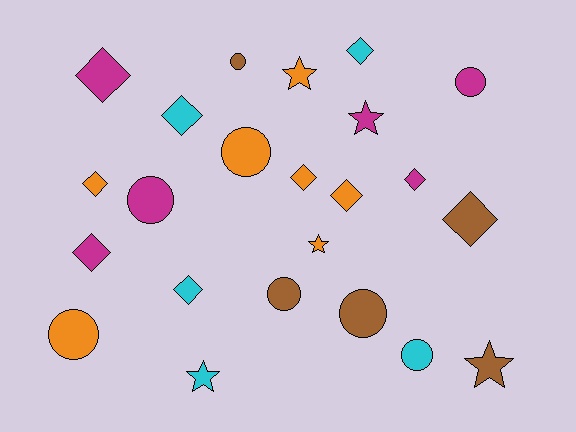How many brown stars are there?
There is 1 brown star.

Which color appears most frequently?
Orange, with 7 objects.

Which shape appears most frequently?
Diamond, with 10 objects.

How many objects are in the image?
There are 23 objects.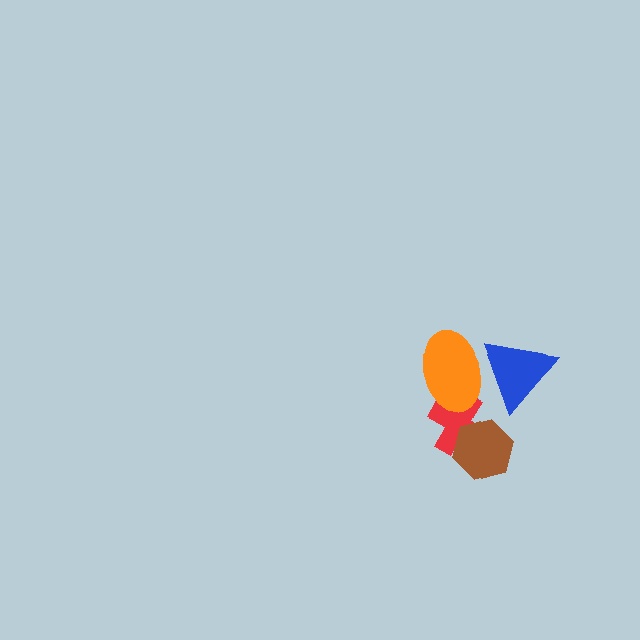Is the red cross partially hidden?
Yes, it is partially covered by another shape.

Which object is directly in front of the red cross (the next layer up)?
The brown hexagon is directly in front of the red cross.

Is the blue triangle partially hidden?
Yes, it is partially covered by another shape.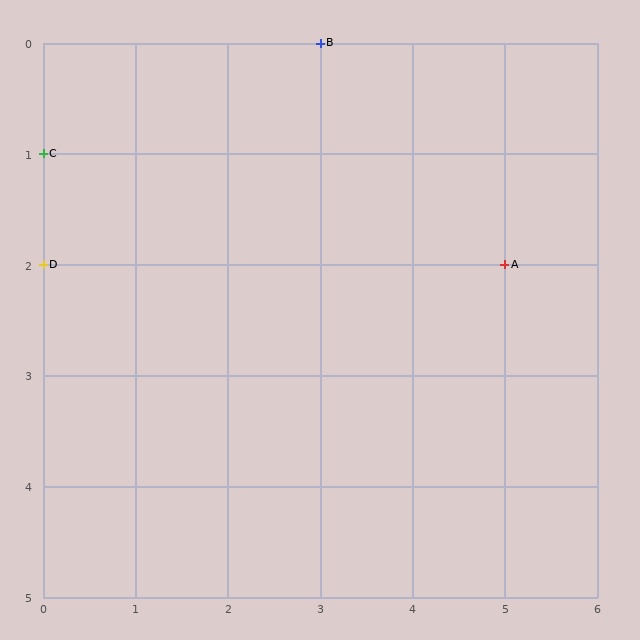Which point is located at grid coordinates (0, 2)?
Point D is at (0, 2).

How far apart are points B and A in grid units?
Points B and A are 2 columns and 2 rows apart (about 2.8 grid units diagonally).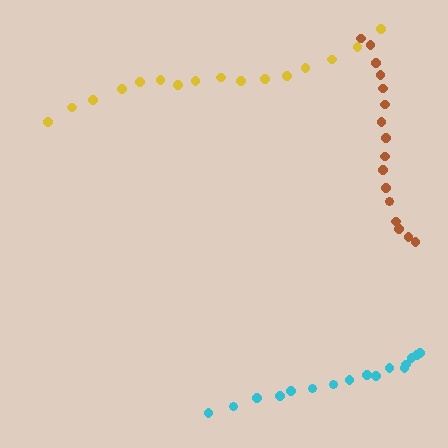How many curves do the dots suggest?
There are 3 distinct paths.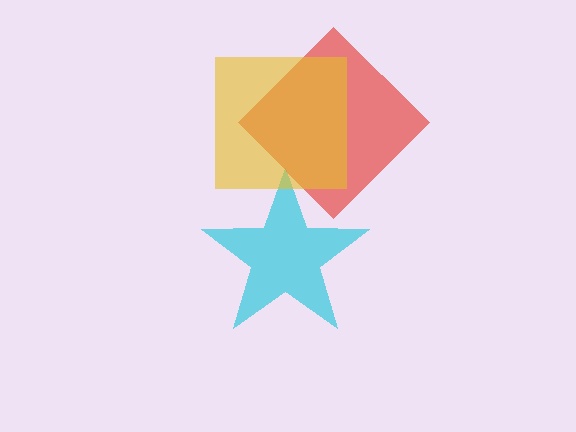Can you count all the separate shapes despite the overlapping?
Yes, there are 3 separate shapes.